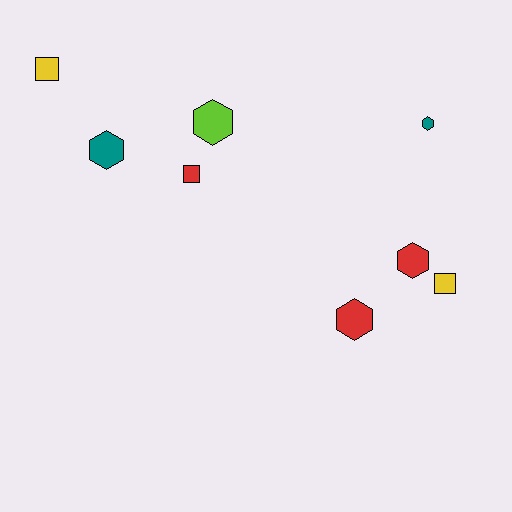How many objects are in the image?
There are 8 objects.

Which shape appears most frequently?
Hexagon, with 5 objects.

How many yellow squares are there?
There are 2 yellow squares.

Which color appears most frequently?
Red, with 3 objects.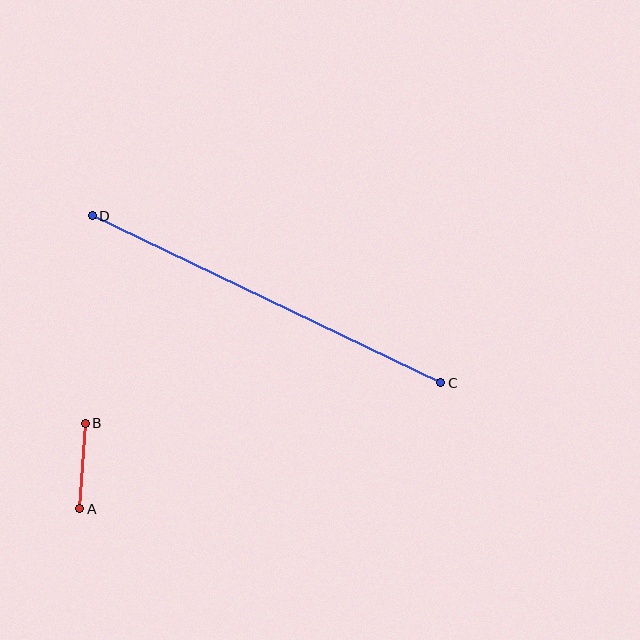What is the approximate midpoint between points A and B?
The midpoint is at approximately (82, 466) pixels.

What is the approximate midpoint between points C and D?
The midpoint is at approximately (267, 299) pixels.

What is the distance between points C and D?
The distance is approximately 386 pixels.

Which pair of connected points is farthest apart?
Points C and D are farthest apart.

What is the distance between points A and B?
The distance is approximately 85 pixels.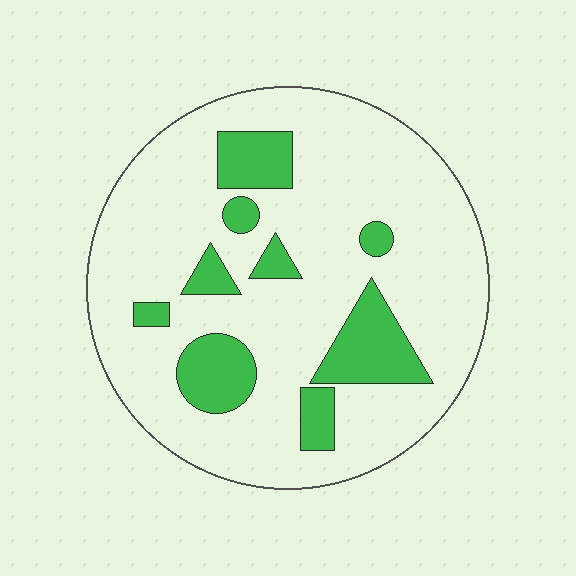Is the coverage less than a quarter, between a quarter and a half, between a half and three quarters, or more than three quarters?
Less than a quarter.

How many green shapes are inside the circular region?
9.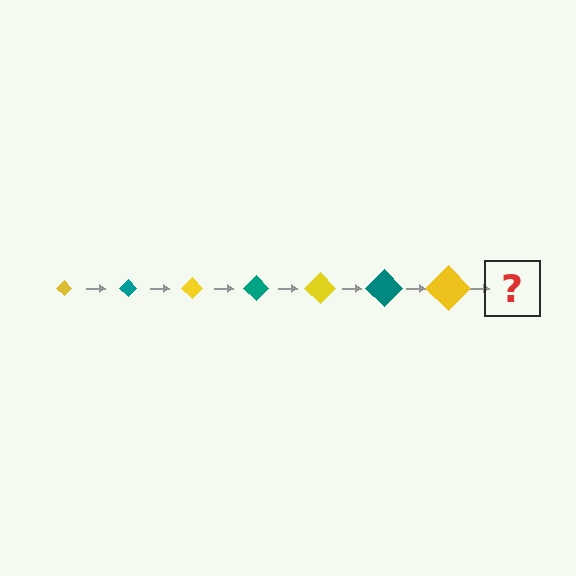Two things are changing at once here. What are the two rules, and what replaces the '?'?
The two rules are that the diamond grows larger each step and the color cycles through yellow and teal. The '?' should be a teal diamond, larger than the previous one.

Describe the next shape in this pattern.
It should be a teal diamond, larger than the previous one.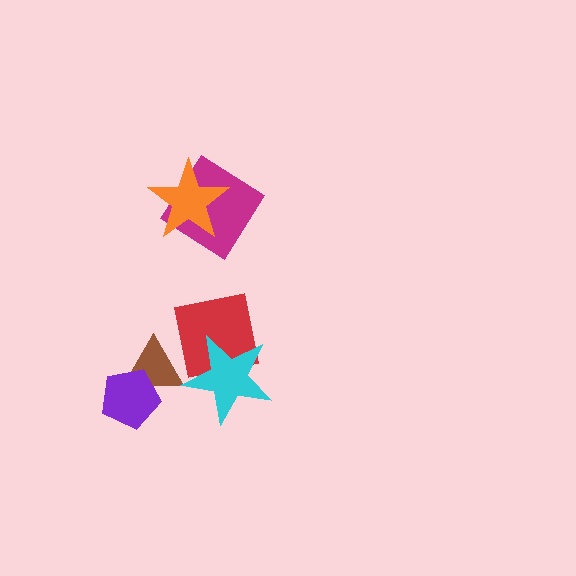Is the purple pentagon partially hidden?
No, no other shape covers it.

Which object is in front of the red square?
The cyan star is in front of the red square.